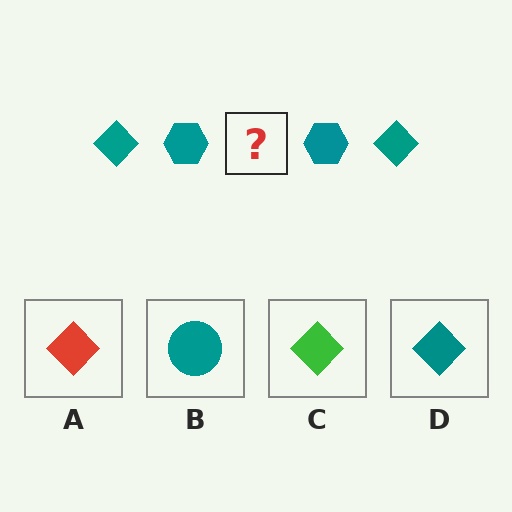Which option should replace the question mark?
Option D.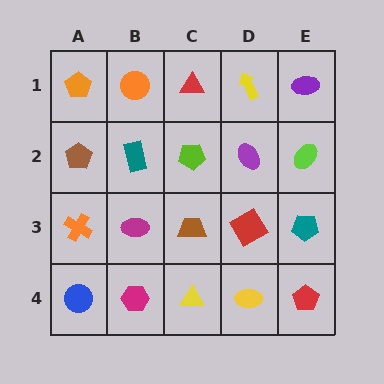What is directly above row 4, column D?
A red diamond.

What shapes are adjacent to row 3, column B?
A teal rectangle (row 2, column B), a magenta hexagon (row 4, column B), an orange cross (row 3, column A), a brown trapezoid (row 3, column C).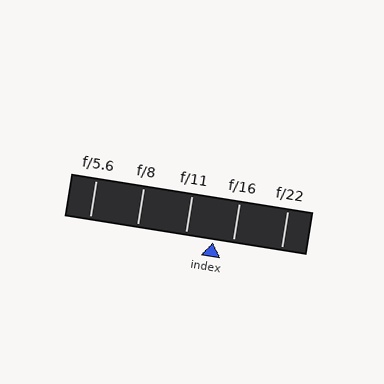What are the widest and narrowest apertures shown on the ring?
The widest aperture shown is f/5.6 and the narrowest is f/22.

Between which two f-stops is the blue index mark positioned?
The index mark is between f/11 and f/16.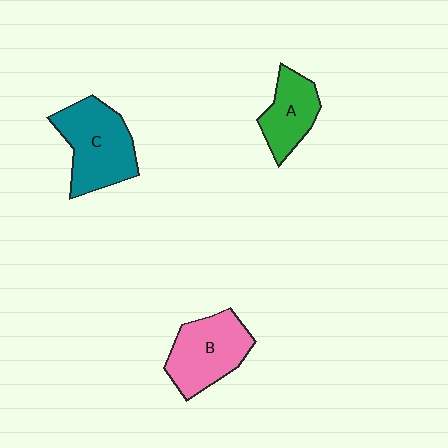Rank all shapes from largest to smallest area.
From largest to smallest: C (teal), B (pink), A (green).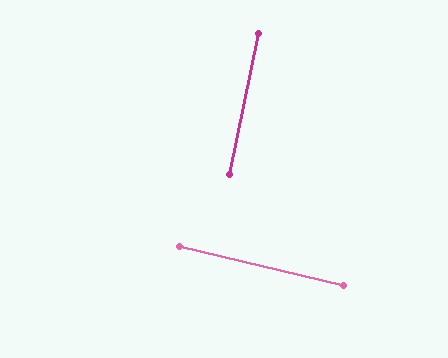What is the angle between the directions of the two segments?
Approximately 88 degrees.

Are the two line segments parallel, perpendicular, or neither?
Perpendicular — they meet at approximately 88°.